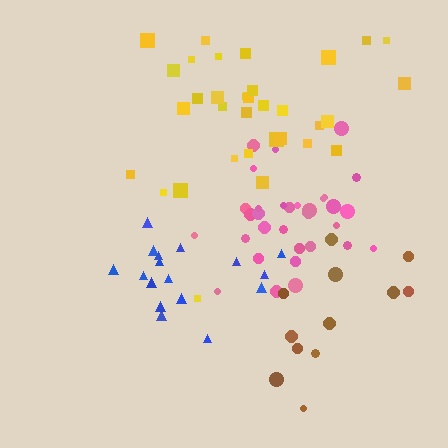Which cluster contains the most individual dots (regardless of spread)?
Yellow (33).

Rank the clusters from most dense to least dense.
pink, blue, yellow, brown.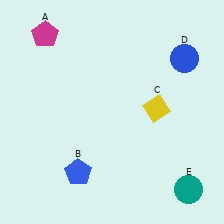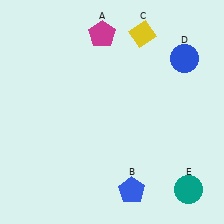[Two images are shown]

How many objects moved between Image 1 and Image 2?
3 objects moved between the two images.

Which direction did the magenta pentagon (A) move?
The magenta pentagon (A) moved right.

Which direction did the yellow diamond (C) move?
The yellow diamond (C) moved up.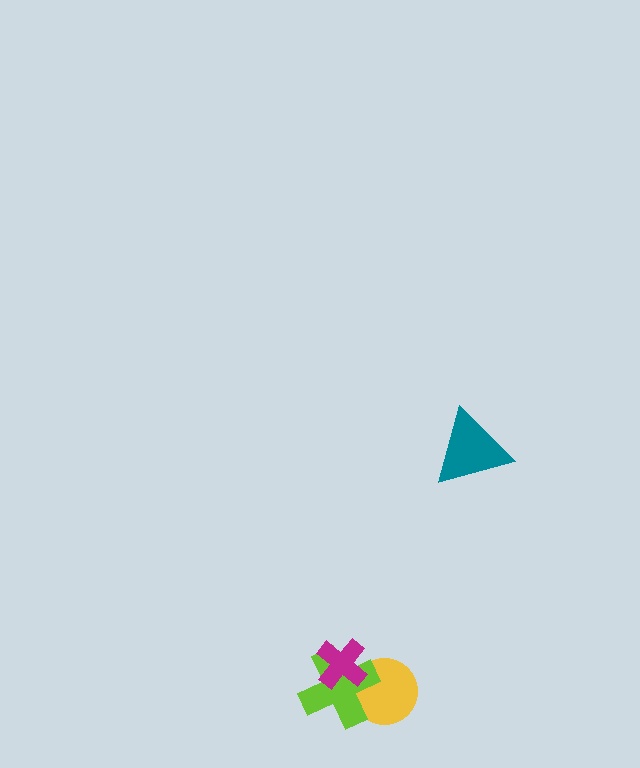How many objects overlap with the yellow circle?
2 objects overlap with the yellow circle.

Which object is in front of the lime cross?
The magenta cross is in front of the lime cross.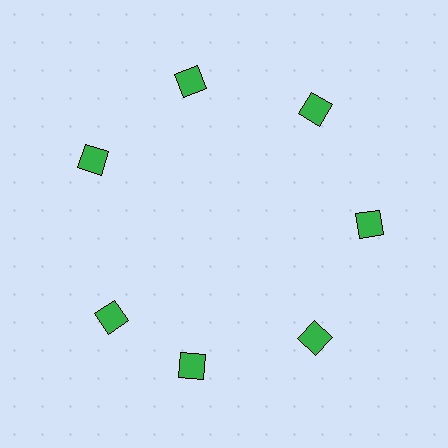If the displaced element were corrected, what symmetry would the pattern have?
It would have 7-fold rotational symmetry — the pattern would map onto itself every 51 degrees.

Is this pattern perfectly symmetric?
No. The 7 green diamonds are arranged in a ring, but one element near the 8 o'clock position is rotated out of alignment along the ring, breaking the 7-fold rotational symmetry.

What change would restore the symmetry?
The symmetry would be restored by rotating it back into even spacing with its neighbors so that all 7 diamonds sit at equal angles and equal distance from the center.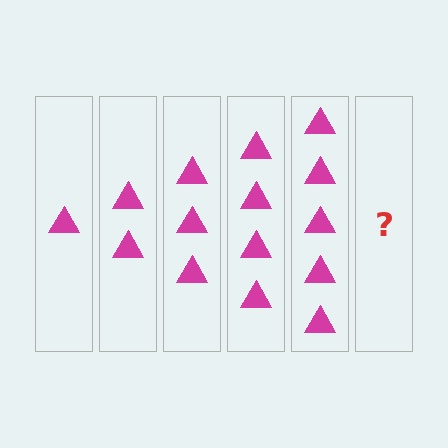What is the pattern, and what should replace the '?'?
The pattern is that each step adds one more triangle. The '?' should be 6 triangles.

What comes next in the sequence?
The next element should be 6 triangles.